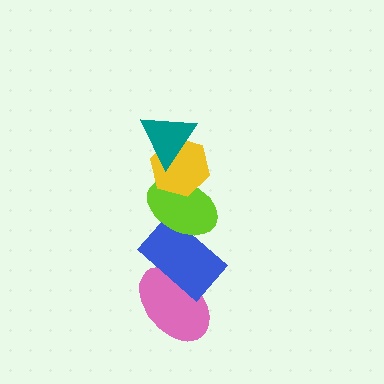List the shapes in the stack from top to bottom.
From top to bottom: the teal triangle, the yellow hexagon, the lime ellipse, the blue rectangle, the pink ellipse.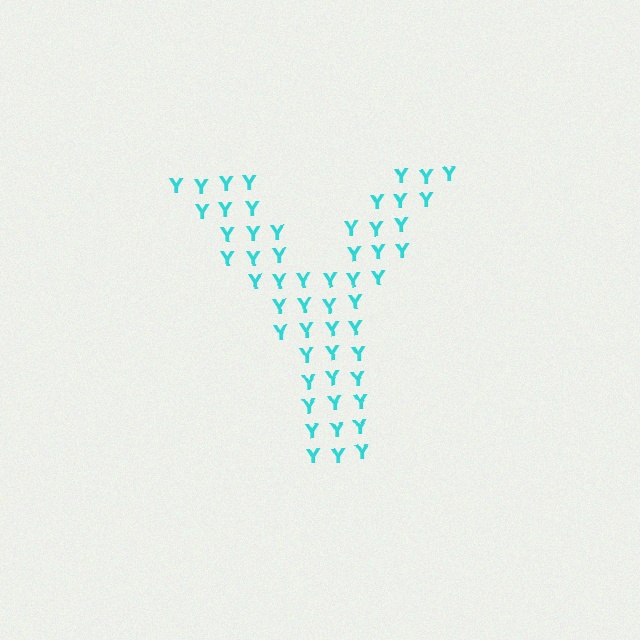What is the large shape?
The large shape is the letter Y.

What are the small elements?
The small elements are letter Y's.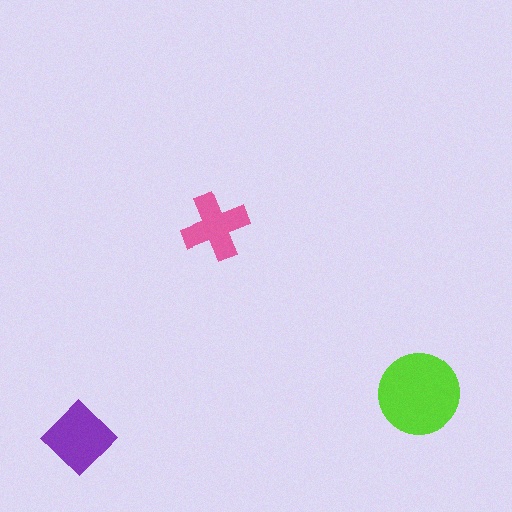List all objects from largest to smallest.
The lime circle, the purple diamond, the pink cross.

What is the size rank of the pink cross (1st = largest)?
3rd.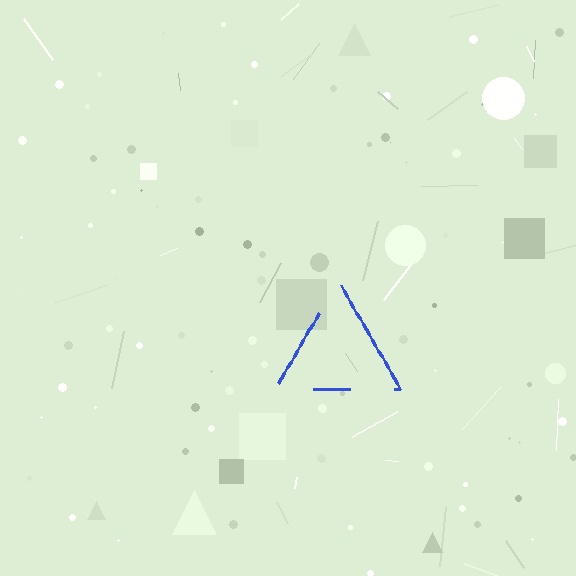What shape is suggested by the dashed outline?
The dashed outline suggests a triangle.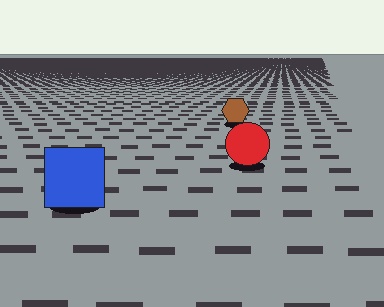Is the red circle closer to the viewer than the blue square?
No. The blue square is closer — you can tell from the texture gradient: the ground texture is coarser near it.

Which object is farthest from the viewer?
The brown hexagon is farthest from the viewer. It appears smaller and the ground texture around it is denser.